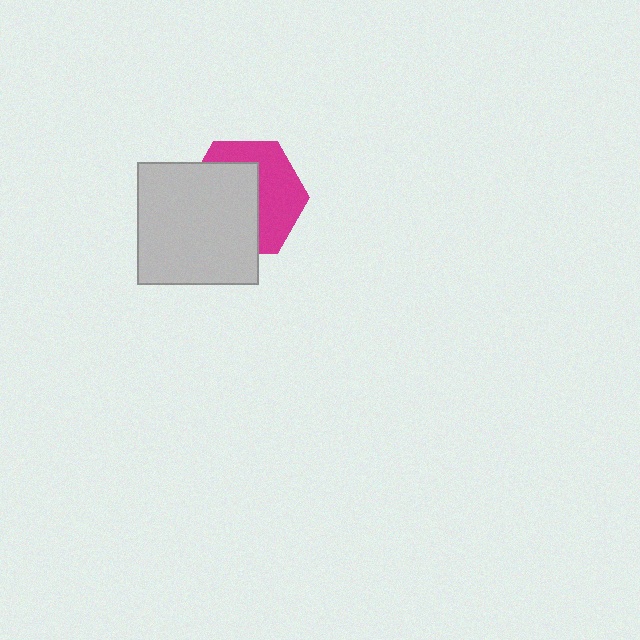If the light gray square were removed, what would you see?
You would see the complete magenta hexagon.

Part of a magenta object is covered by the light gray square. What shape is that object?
It is a hexagon.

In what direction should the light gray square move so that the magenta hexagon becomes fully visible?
The light gray square should move toward the lower-left. That is the shortest direction to clear the overlap and leave the magenta hexagon fully visible.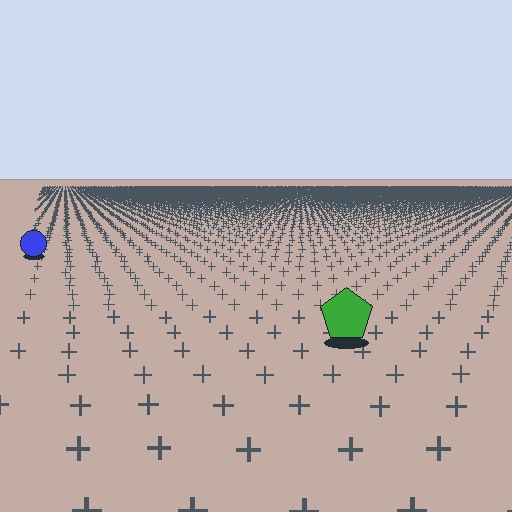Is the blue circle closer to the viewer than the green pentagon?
No. The green pentagon is closer — you can tell from the texture gradient: the ground texture is coarser near it.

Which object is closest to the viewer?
The green pentagon is closest. The texture marks near it are larger and more spread out.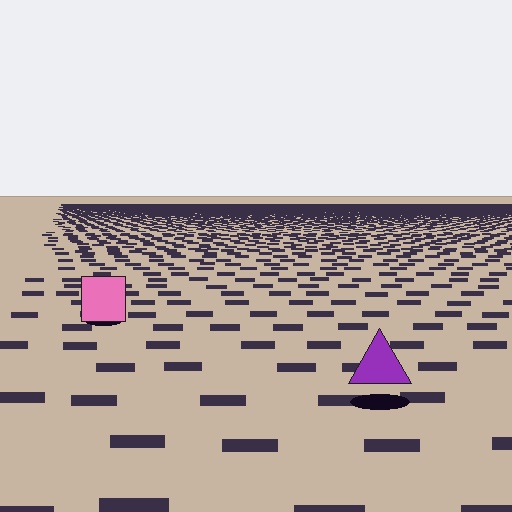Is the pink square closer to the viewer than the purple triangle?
No. The purple triangle is closer — you can tell from the texture gradient: the ground texture is coarser near it.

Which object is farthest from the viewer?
The pink square is farthest from the viewer. It appears smaller and the ground texture around it is denser.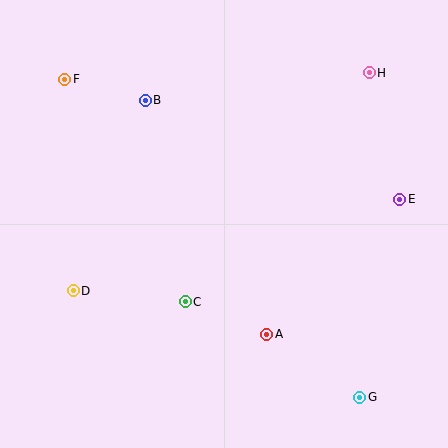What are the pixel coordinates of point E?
Point E is at (400, 199).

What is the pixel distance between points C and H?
The distance between C and H is 294 pixels.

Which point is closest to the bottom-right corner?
Point G is closest to the bottom-right corner.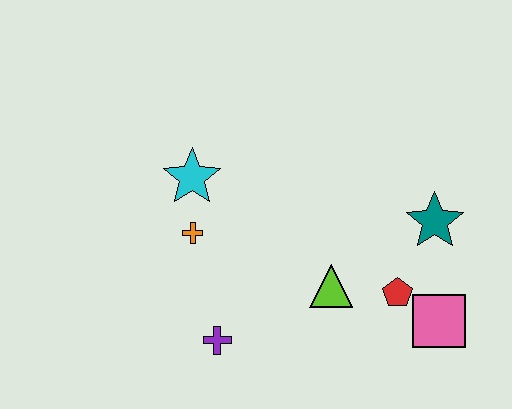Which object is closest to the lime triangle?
The red pentagon is closest to the lime triangle.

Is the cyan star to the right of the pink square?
No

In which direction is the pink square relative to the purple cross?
The pink square is to the right of the purple cross.